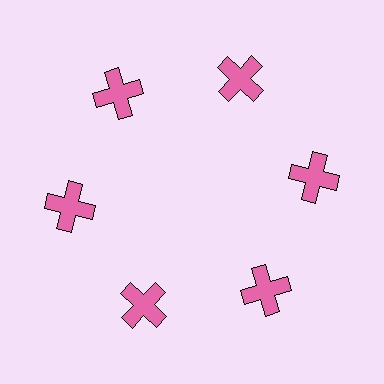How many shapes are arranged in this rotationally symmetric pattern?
There are 6 shapes, arranged in 6 groups of 1.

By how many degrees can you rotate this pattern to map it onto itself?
The pattern maps onto itself every 60 degrees of rotation.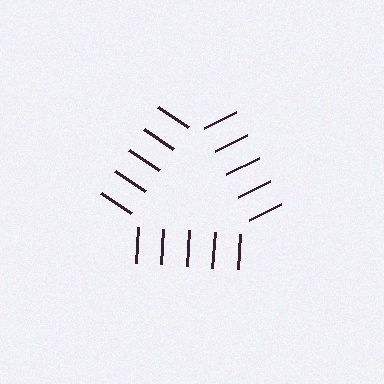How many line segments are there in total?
15 — 5 along each of the 3 edges.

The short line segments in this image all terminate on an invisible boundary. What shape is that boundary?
An illusory triangle — the line segments terminate on its edges but no continuous stroke is drawn.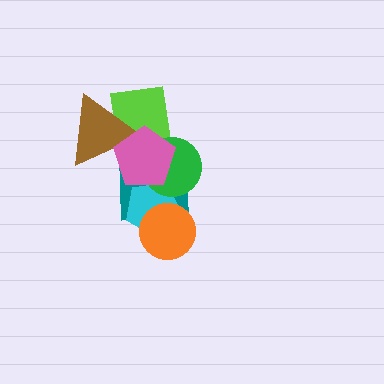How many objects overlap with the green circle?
4 objects overlap with the green circle.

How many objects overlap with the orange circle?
2 objects overlap with the orange circle.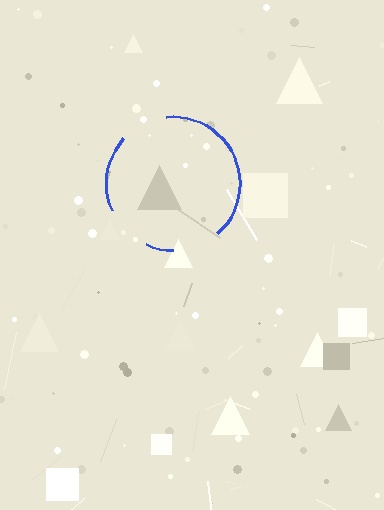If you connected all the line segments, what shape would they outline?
They would outline a circle.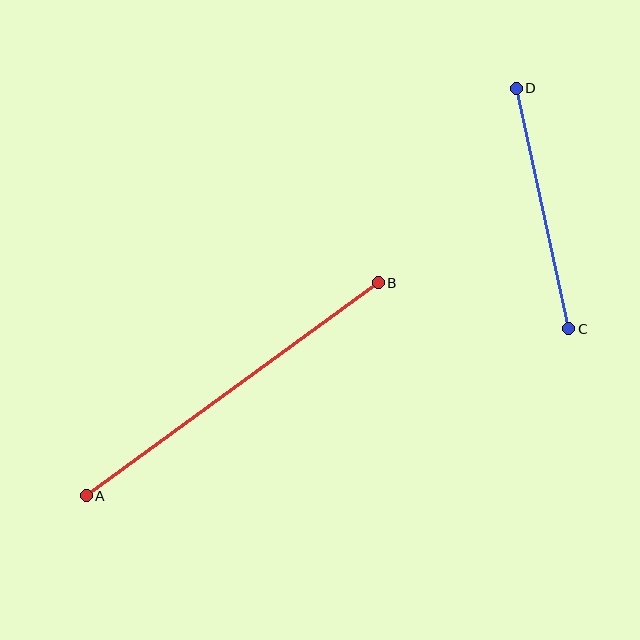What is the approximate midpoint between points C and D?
The midpoint is at approximately (543, 209) pixels.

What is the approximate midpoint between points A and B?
The midpoint is at approximately (232, 389) pixels.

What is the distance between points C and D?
The distance is approximately 246 pixels.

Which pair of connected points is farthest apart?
Points A and B are farthest apart.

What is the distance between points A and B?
The distance is approximately 361 pixels.